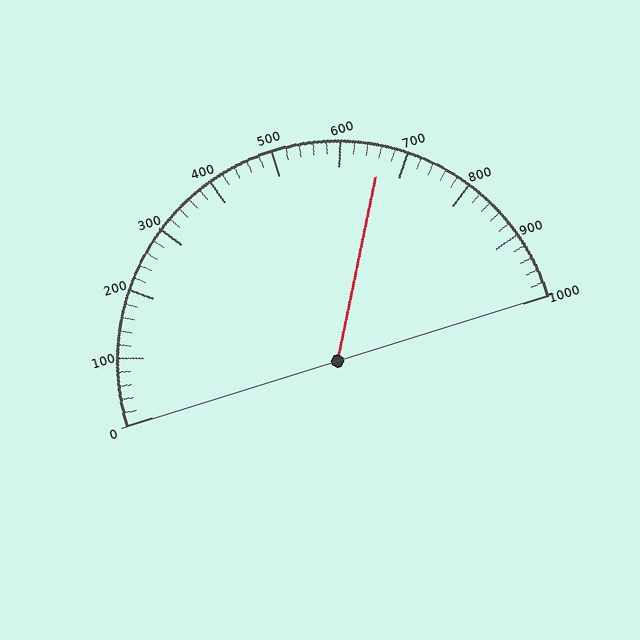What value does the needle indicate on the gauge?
The needle indicates approximately 660.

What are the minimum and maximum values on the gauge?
The gauge ranges from 0 to 1000.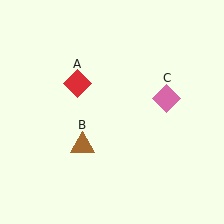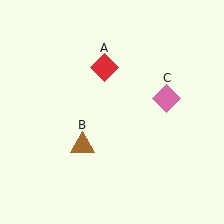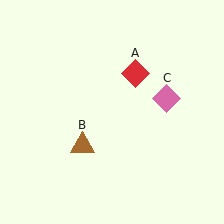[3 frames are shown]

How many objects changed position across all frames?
1 object changed position: red diamond (object A).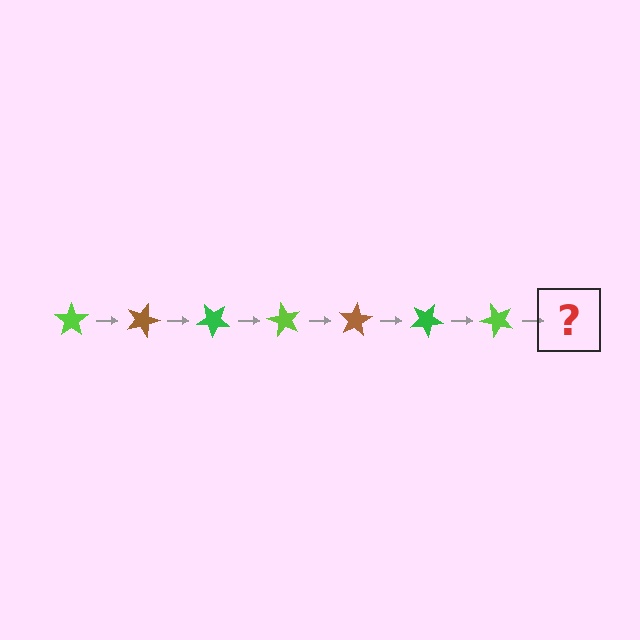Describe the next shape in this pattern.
It should be a brown star, rotated 140 degrees from the start.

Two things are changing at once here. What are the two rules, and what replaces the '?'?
The two rules are that it rotates 20 degrees each step and the color cycles through lime, brown, and green. The '?' should be a brown star, rotated 140 degrees from the start.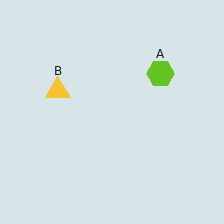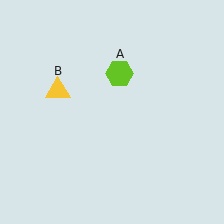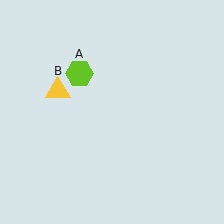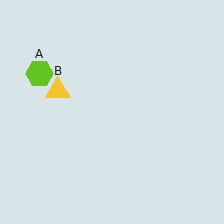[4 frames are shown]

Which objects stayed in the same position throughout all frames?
Yellow triangle (object B) remained stationary.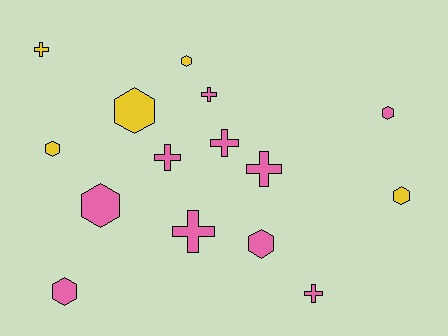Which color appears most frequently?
Pink, with 10 objects.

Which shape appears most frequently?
Hexagon, with 8 objects.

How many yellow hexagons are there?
There are 4 yellow hexagons.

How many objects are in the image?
There are 15 objects.